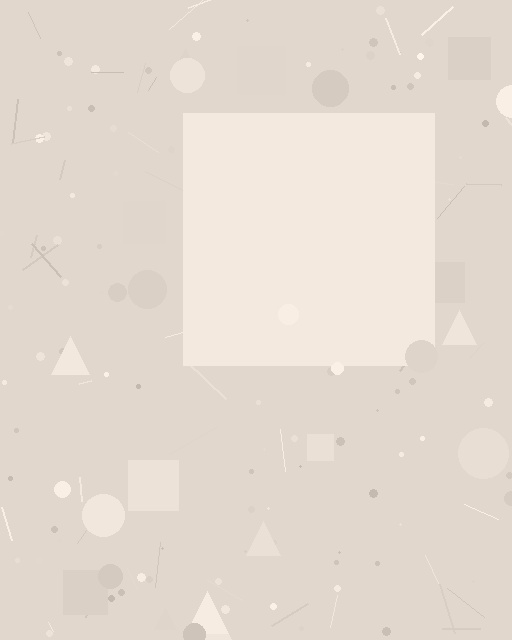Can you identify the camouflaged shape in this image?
The camouflaged shape is a square.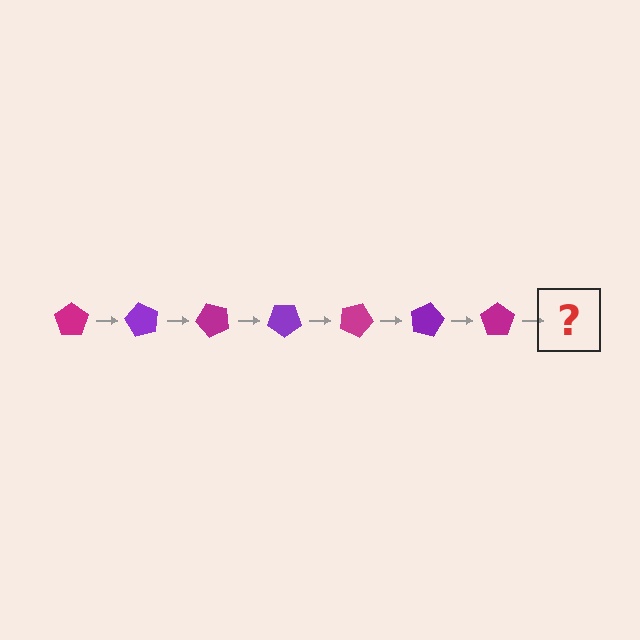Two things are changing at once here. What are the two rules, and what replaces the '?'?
The two rules are that it rotates 60 degrees each step and the color cycles through magenta and purple. The '?' should be a purple pentagon, rotated 420 degrees from the start.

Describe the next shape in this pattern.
It should be a purple pentagon, rotated 420 degrees from the start.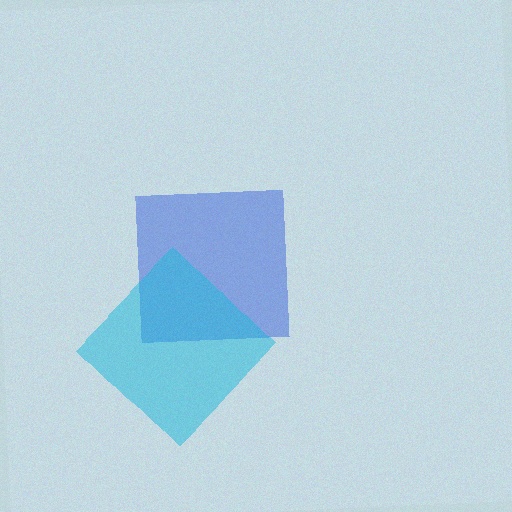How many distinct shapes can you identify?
There are 2 distinct shapes: a blue square, a cyan diamond.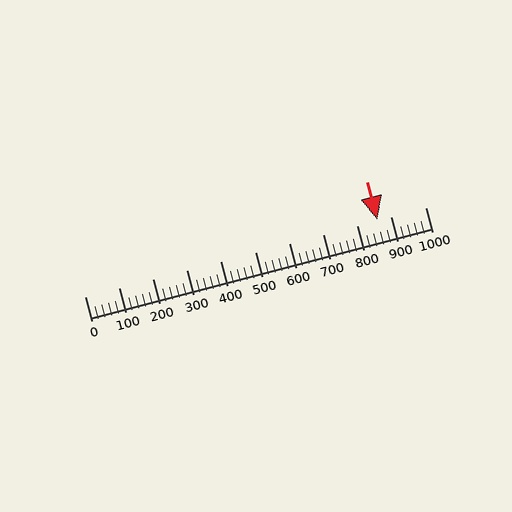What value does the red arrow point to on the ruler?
The red arrow points to approximately 858.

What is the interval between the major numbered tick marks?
The major tick marks are spaced 100 units apart.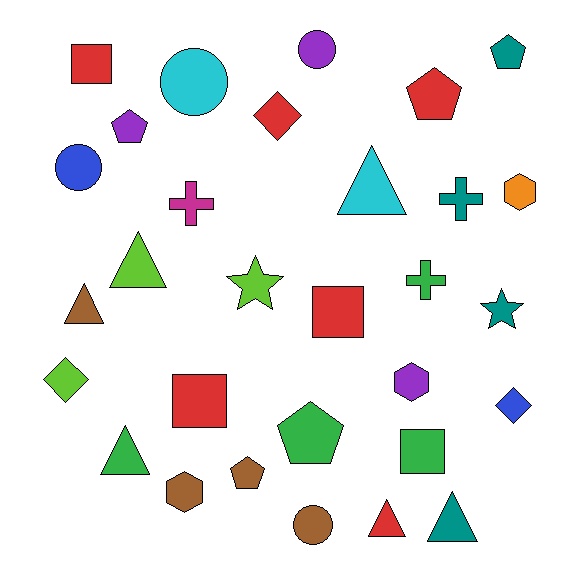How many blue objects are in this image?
There are 2 blue objects.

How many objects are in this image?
There are 30 objects.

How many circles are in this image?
There are 4 circles.